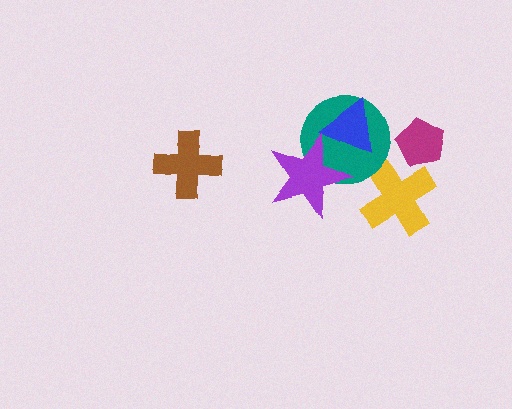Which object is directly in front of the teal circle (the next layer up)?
The blue triangle is directly in front of the teal circle.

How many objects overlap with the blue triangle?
2 objects overlap with the blue triangle.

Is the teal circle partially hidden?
Yes, it is partially covered by another shape.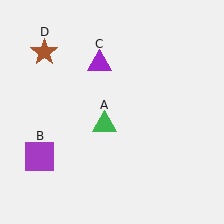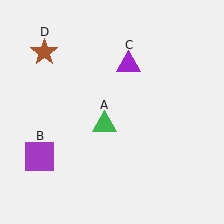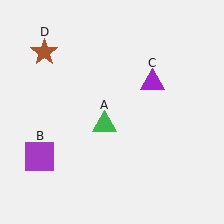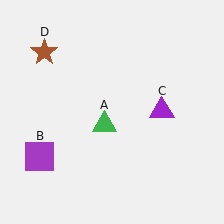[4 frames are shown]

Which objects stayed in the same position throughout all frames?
Green triangle (object A) and purple square (object B) and brown star (object D) remained stationary.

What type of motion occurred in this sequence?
The purple triangle (object C) rotated clockwise around the center of the scene.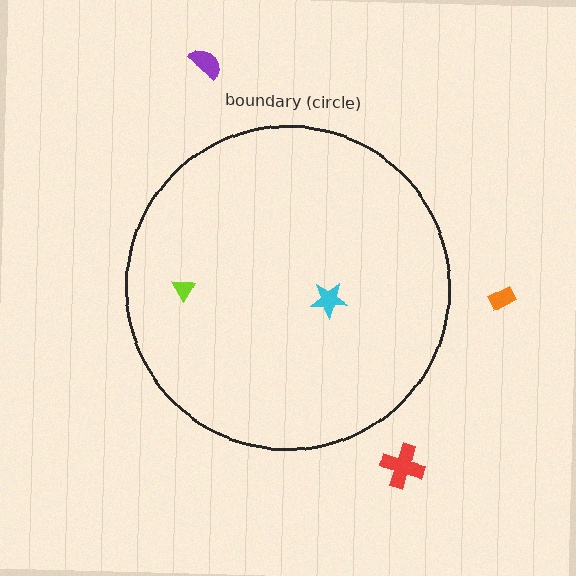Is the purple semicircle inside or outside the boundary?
Outside.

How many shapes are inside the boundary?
2 inside, 3 outside.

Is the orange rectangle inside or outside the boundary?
Outside.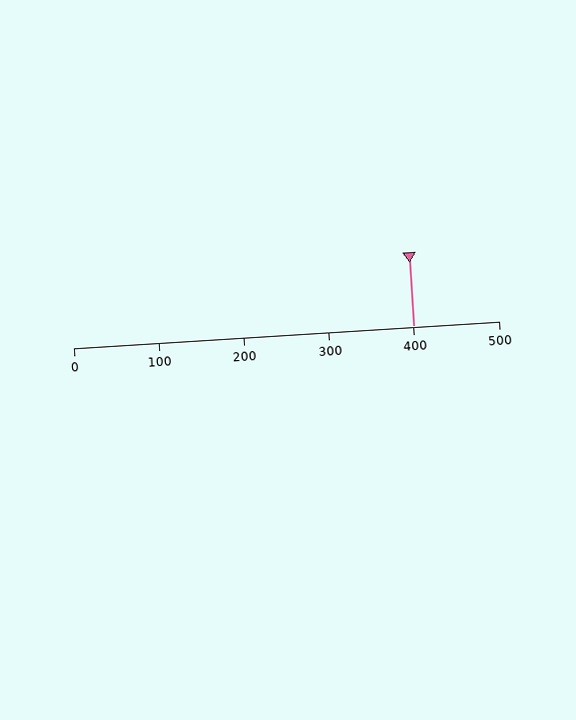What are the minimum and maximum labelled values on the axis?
The axis runs from 0 to 500.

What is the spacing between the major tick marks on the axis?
The major ticks are spaced 100 apart.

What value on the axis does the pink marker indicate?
The marker indicates approximately 400.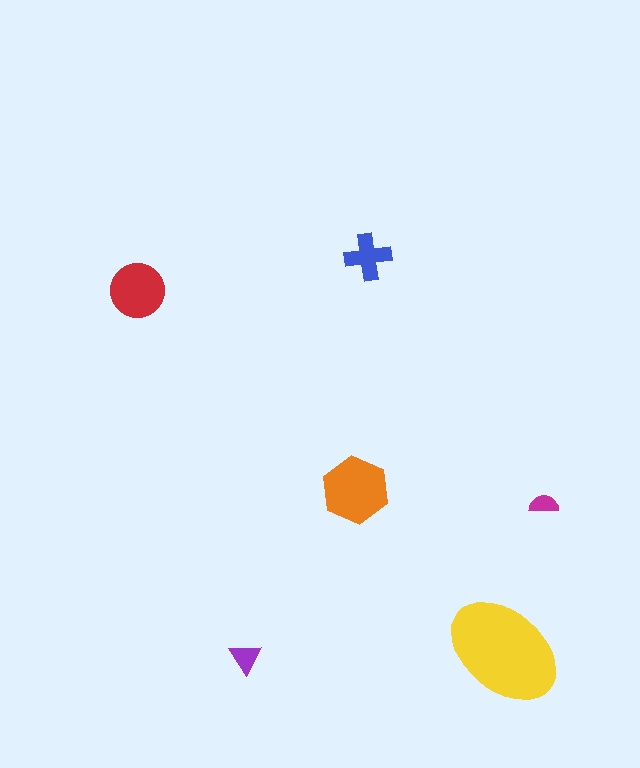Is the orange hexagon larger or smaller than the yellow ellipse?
Smaller.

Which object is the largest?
The yellow ellipse.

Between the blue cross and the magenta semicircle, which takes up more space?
The blue cross.